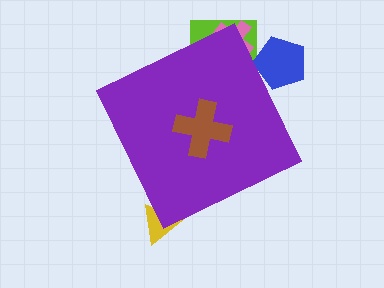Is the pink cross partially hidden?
Yes, the pink cross is partially hidden behind the purple diamond.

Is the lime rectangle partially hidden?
Yes, the lime rectangle is partially hidden behind the purple diamond.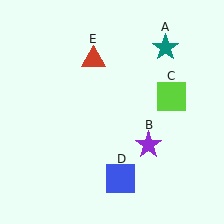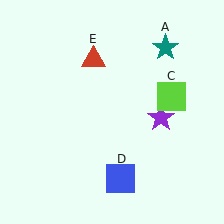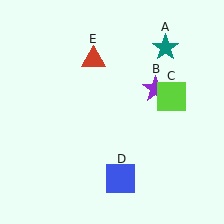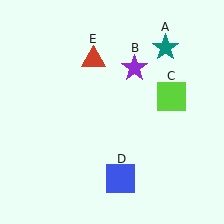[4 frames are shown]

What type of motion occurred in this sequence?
The purple star (object B) rotated counterclockwise around the center of the scene.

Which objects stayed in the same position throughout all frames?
Teal star (object A) and lime square (object C) and blue square (object D) and red triangle (object E) remained stationary.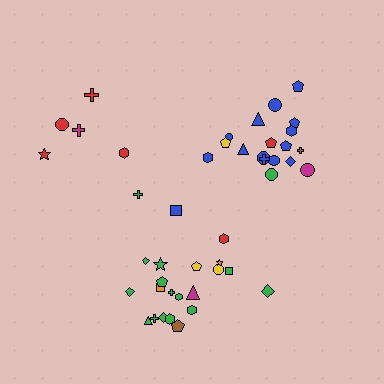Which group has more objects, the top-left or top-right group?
The top-right group.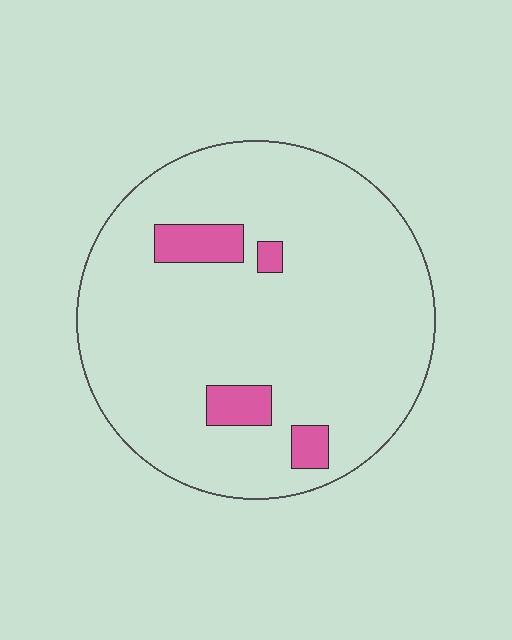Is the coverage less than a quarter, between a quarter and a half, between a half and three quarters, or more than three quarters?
Less than a quarter.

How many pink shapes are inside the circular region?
4.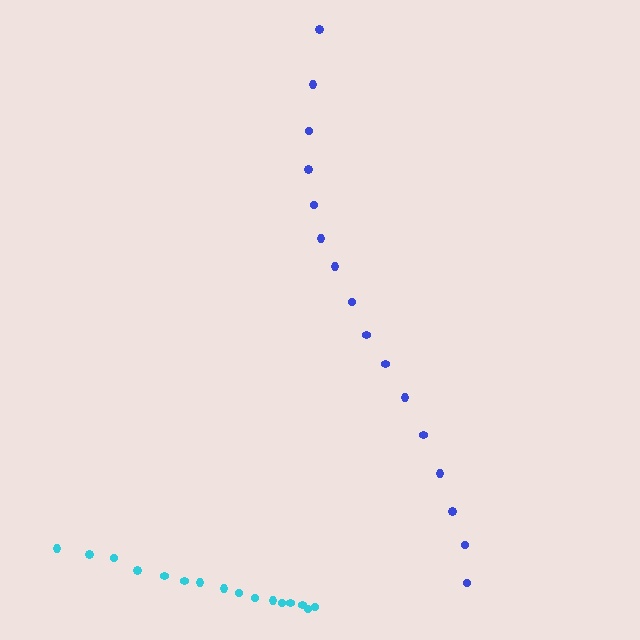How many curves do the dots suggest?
There are 2 distinct paths.